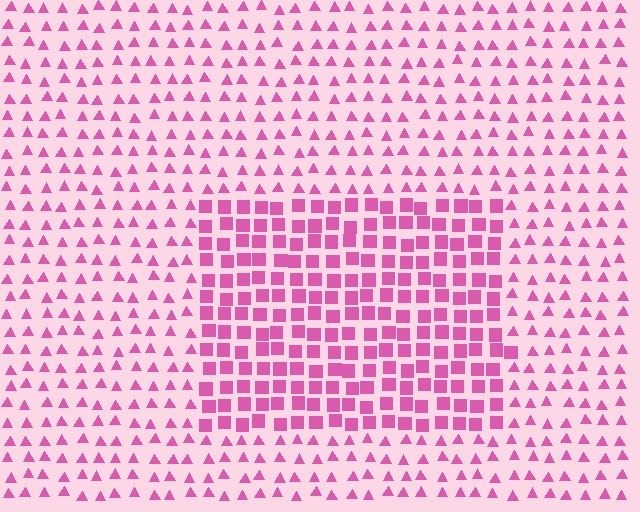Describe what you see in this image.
The image is filled with small pink elements arranged in a uniform grid. A rectangle-shaped region contains squares, while the surrounding area contains triangles. The boundary is defined purely by the change in element shape.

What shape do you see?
I see a rectangle.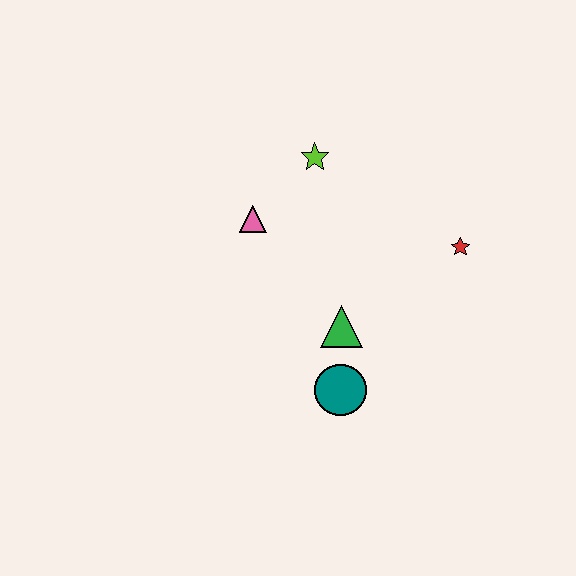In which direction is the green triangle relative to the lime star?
The green triangle is below the lime star.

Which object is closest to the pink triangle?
The lime star is closest to the pink triangle.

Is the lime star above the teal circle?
Yes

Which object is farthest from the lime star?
The teal circle is farthest from the lime star.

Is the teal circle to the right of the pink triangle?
Yes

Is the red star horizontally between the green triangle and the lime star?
No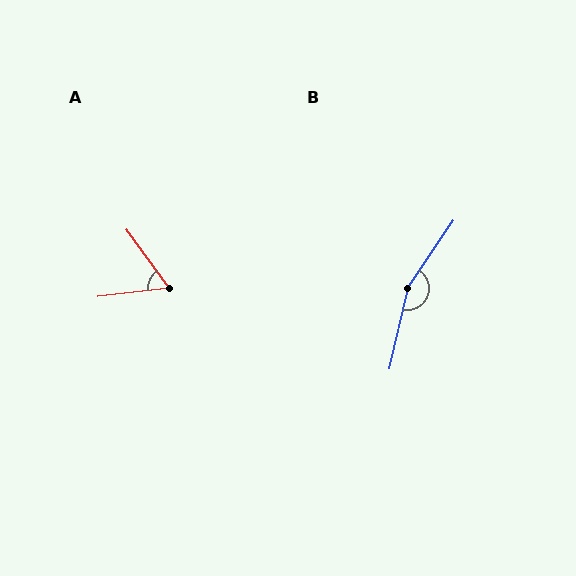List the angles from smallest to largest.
A (61°), B (159°).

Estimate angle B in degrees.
Approximately 159 degrees.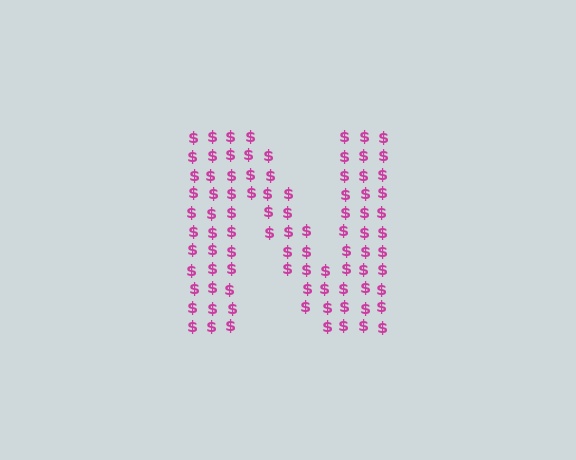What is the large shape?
The large shape is the letter N.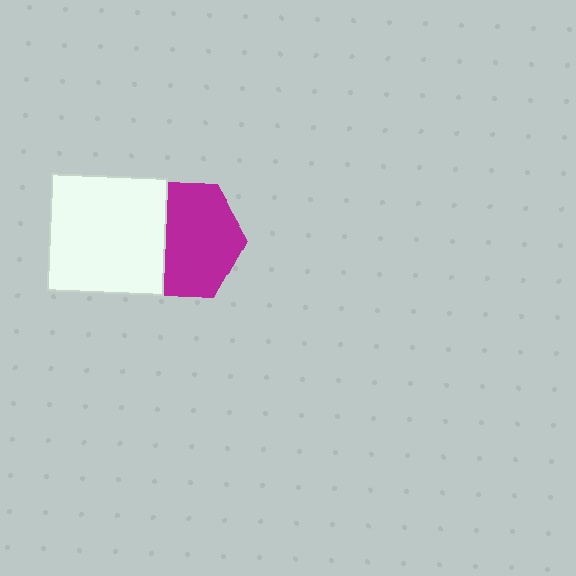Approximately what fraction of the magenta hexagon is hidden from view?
Roughly 32% of the magenta hexagon is hidden behind the white square.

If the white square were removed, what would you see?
You would see the complete magenta hexagon.